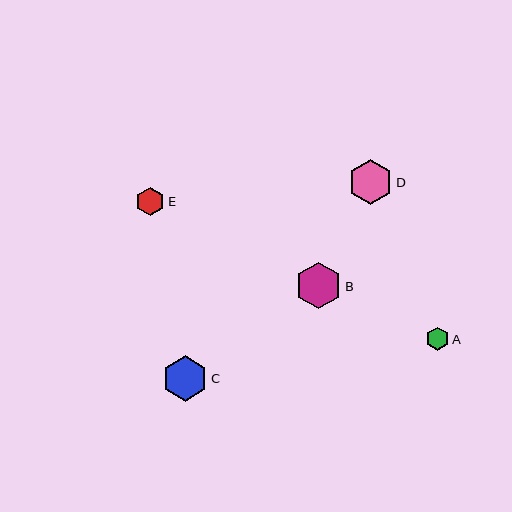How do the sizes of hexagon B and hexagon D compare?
Hexagon B and hexagon D are approximately the same size.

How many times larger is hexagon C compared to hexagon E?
Hexagon C is approximately 1.6 times the size of hexagon E.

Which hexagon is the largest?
Hexagon B is the largest with a size of approximately 47 pixels.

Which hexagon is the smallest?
Hexagon A is the smallest with a size of approximately 23 pixels.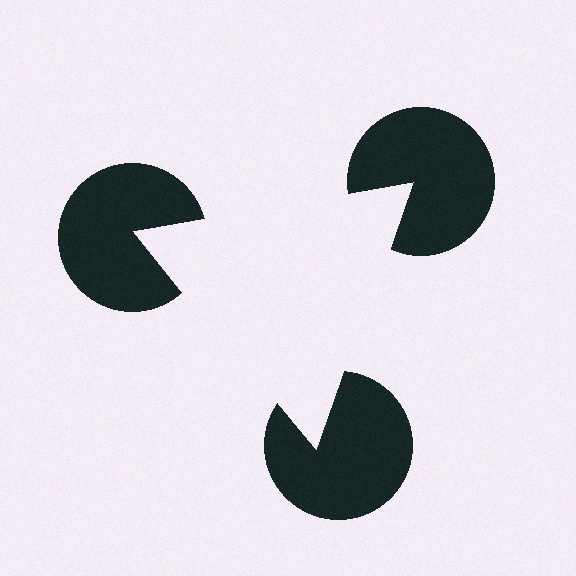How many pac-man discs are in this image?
There are 3 — one at each vertex of the illusory triangle.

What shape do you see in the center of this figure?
An illusory triangle — its edges are inferred from the aligned wedge cuts in the pac-man discs, not physically drawn.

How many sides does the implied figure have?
3 sides.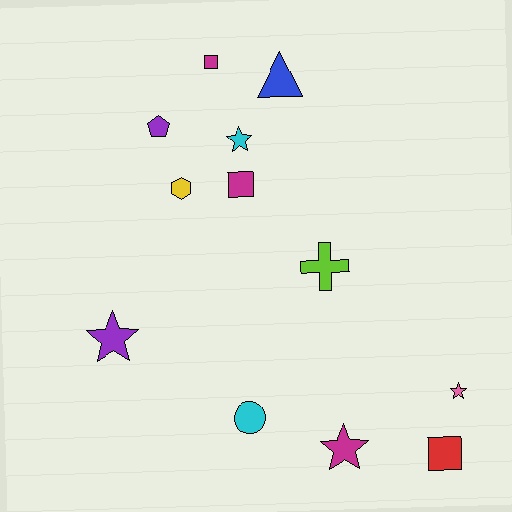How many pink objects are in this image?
There is 1 pink object.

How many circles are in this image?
There is 1 circle.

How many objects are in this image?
There are 12 objects.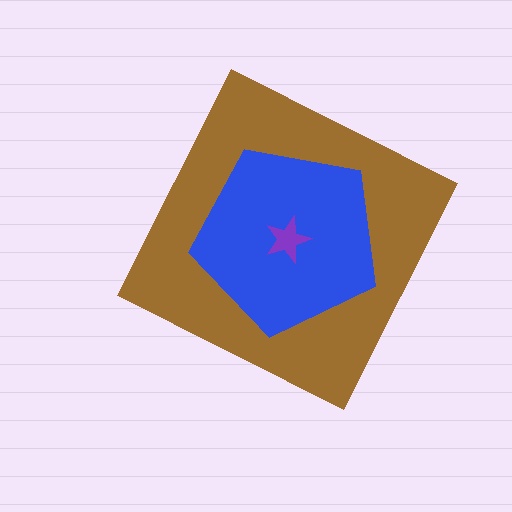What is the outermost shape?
The brown diamond.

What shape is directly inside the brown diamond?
The blue pentagon.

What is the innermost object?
The purple star.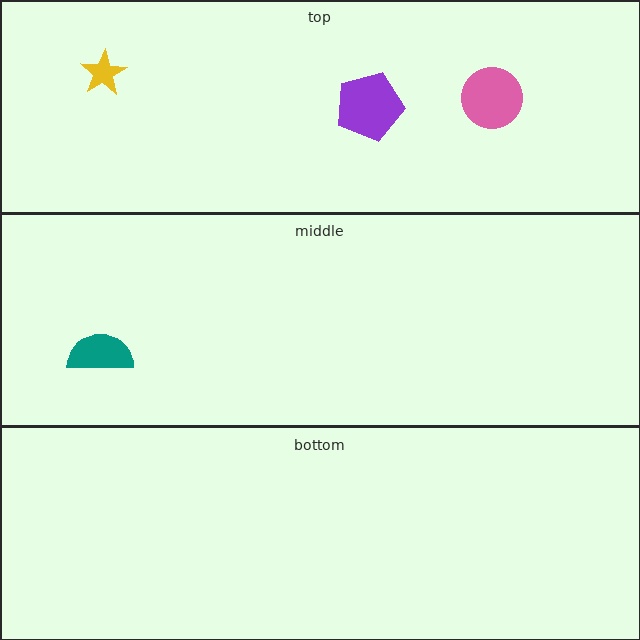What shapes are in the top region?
The purple pentagon, the pink circle, the yellow star.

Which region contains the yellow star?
The top region.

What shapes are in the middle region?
The teal semicircle.